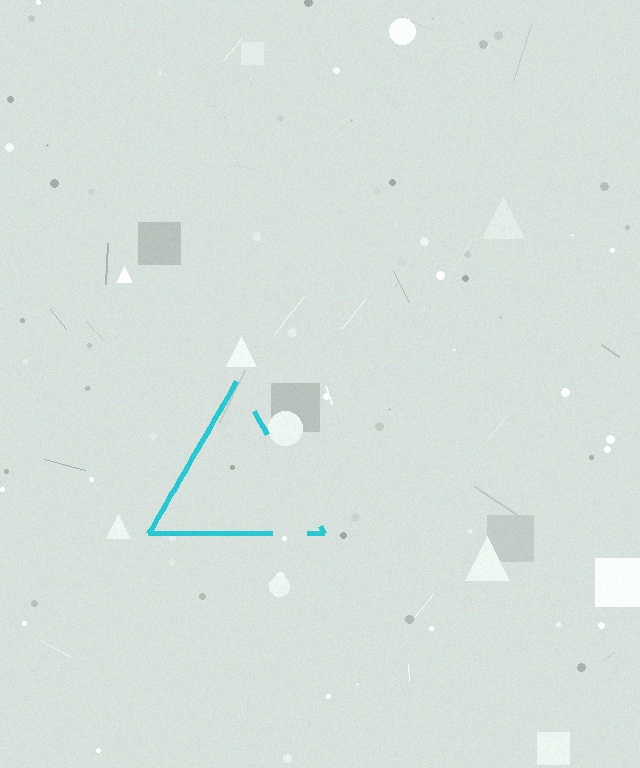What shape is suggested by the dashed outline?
The dashed outline suggests a triangle.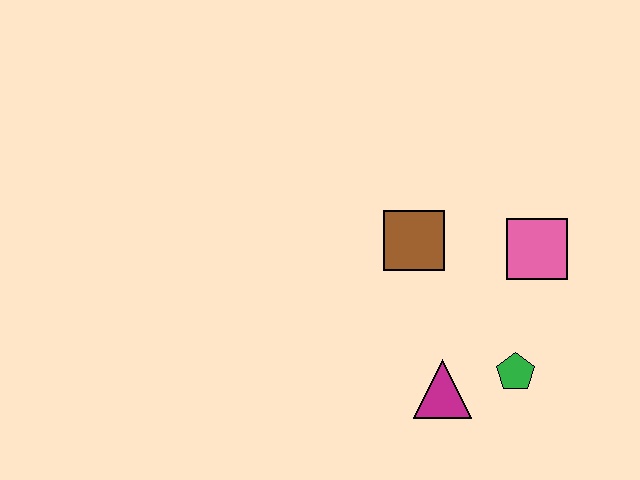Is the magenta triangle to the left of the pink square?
Yes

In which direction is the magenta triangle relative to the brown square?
The magenta triangle is below the brown square.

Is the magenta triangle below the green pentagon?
Yes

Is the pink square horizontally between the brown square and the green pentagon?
No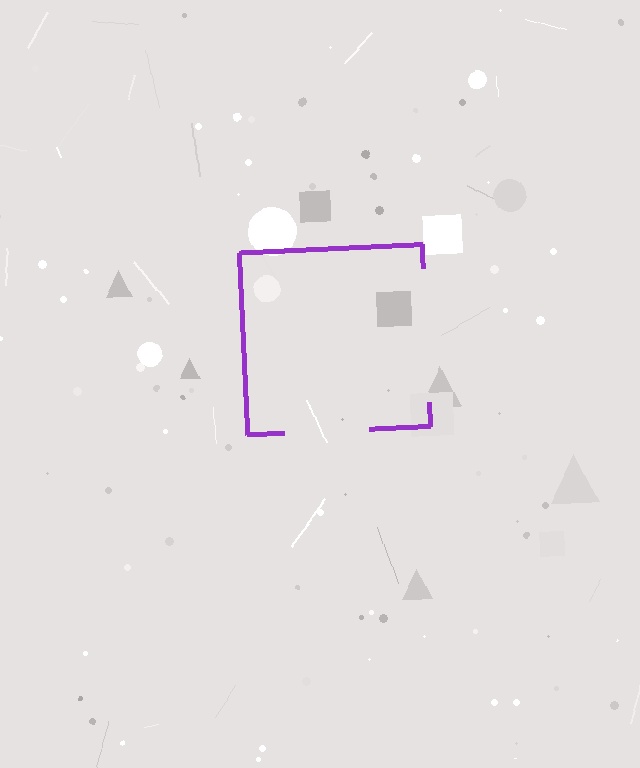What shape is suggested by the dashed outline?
The dashed outline suggests a square.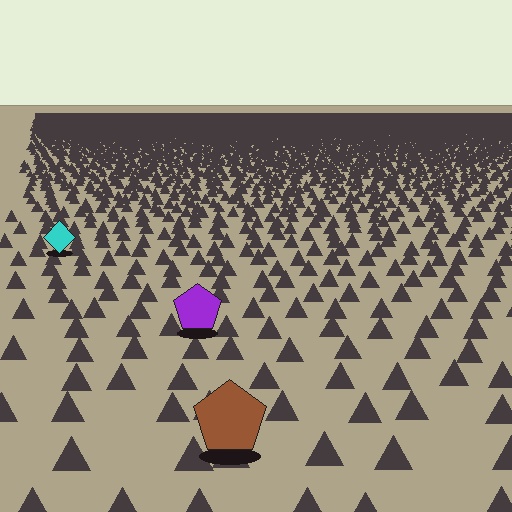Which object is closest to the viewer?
The brown pentagon is closest. The texture marks near it are larger and more spread out.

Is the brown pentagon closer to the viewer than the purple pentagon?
Yes. The brown pentagon is closer — you can tell from the texture gradient: the ground texture is coarser near it.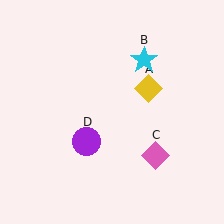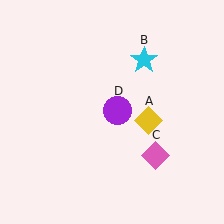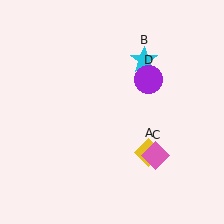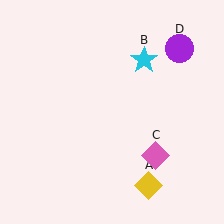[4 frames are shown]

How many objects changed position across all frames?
2 objects changed position: yellow diamond (object A), purple circle (object D).